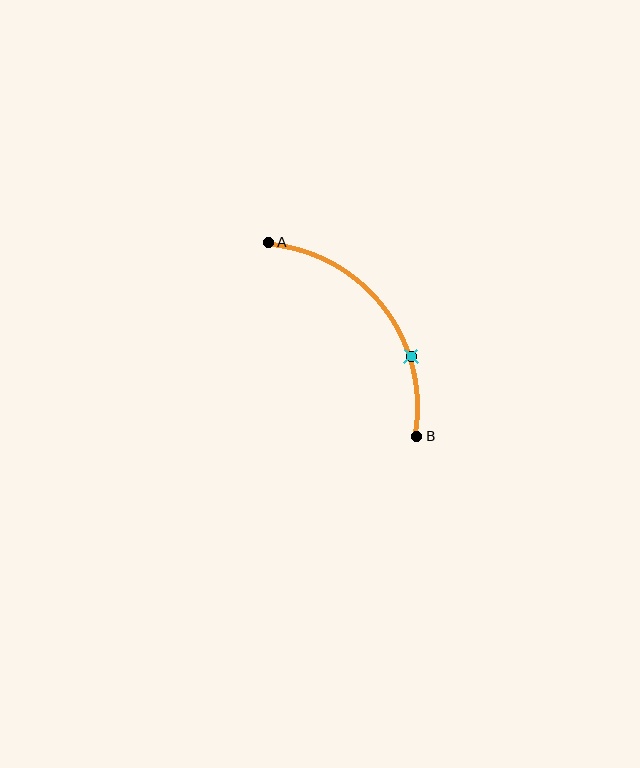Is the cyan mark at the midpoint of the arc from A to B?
No. The cyan mark lies on the arc but is closer to endpoint B. The arc midpoint would be at the point on the curve equidistant along the arc from both A and B.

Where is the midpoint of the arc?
The arc midpoint is the point on the curve farthest from the straight line joining A and B. It sits above and to the right of that line.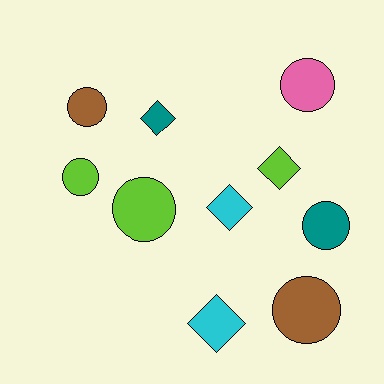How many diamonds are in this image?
There are 4 diamonds.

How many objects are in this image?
There are 10 objects.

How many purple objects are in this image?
There are no purple objects.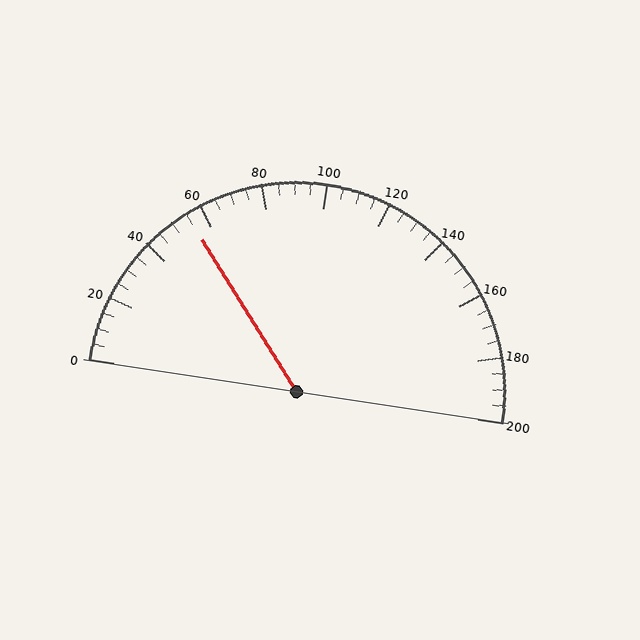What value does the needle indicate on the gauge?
The needle indicates approximately 55.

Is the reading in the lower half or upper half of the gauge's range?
The reading is in the lower half of the range (0 to 200).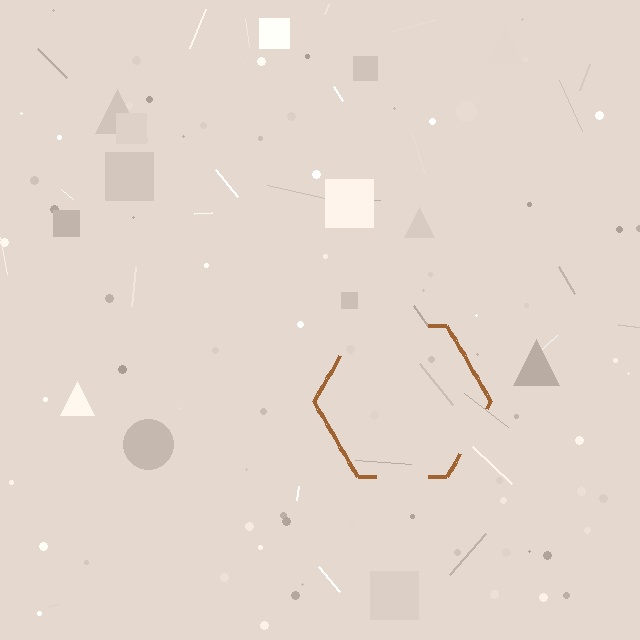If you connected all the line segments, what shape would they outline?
They would outline a hexagon.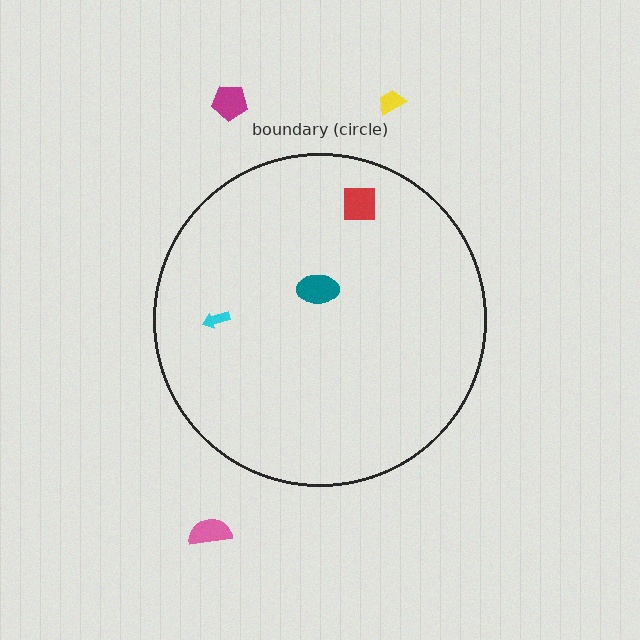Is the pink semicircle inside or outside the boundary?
Outside.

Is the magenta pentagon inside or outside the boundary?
Outside.